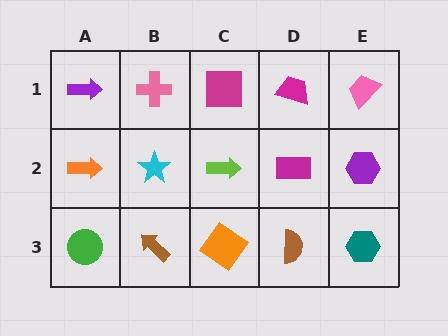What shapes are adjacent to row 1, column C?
A lime arrow (row 2, column C), a pink cross (row 1, column B), a magenta trapezoid (row 1, column D).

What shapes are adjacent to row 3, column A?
An orange arrow (row 2, column A), a brown arrow (row 3, column B).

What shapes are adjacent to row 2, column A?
A purple arrow (row 1, column A), a green circle (row 3, column A), a cyan star (row 2, column B).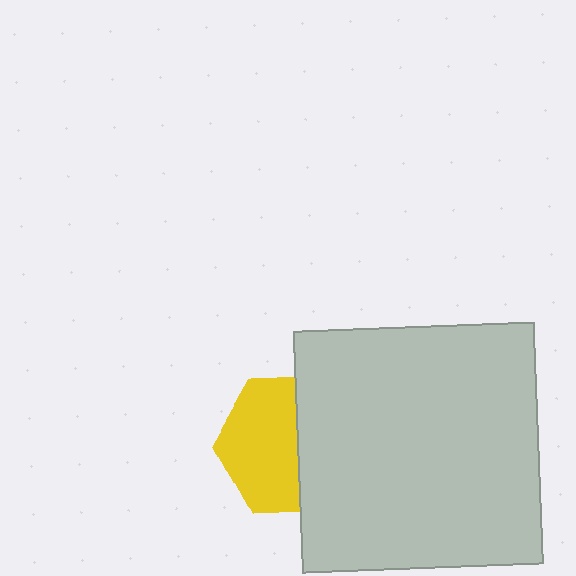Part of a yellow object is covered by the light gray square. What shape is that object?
It is a hexagon.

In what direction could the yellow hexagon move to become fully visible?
The yellow hexagon could move left. That would shift it out from behind the light gray square entirely.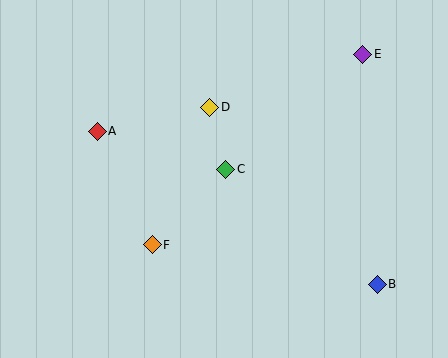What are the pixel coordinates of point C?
Point C is at (226, 169).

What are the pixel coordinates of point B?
Point B is at (377, 284).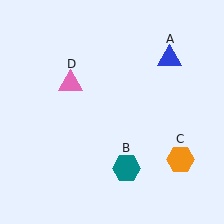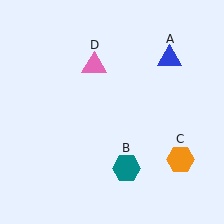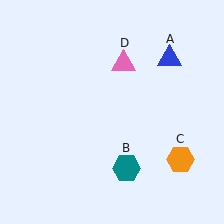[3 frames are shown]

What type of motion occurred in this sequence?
The pink triangle (object D) rotated clockwise around the center of the scene.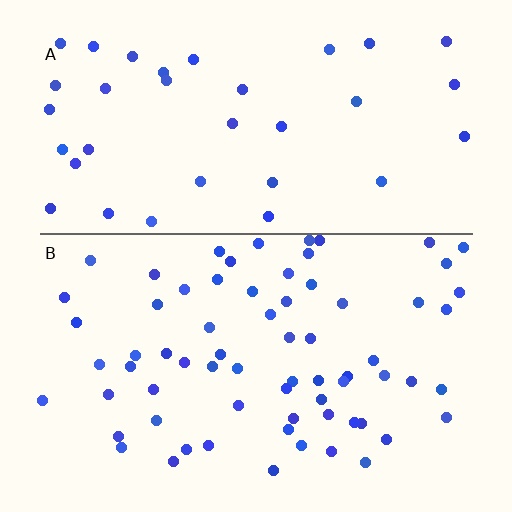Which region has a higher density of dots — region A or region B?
B (the bottom).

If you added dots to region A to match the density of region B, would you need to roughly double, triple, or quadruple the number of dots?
Approximately double.